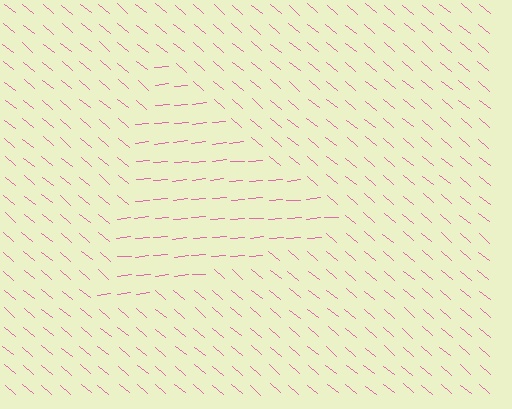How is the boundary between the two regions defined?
The boundary is defined purely by a change in line orientation (approximately 45 degrees difference). All lines are the same color and thickness.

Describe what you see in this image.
The image is filled with small pink line segments. A triangle region in the image has lines oriented differently from the surrounding lines, creating a visible texture boundary.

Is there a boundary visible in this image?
Yes, there is a texture boundary formed by a change in line orientation.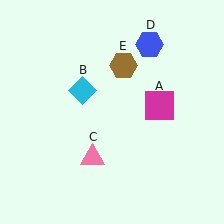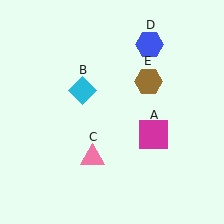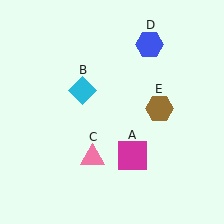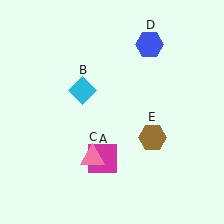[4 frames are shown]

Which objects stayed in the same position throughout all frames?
Cyan diamond (object B) and pink triangle (object C) and blue hexagon (object D) remained stationary.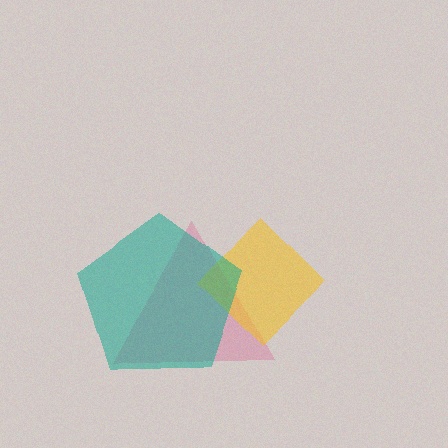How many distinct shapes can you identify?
There are 3 distinct shapes: a pink triangle, a yellow diamond, a teal pentagon.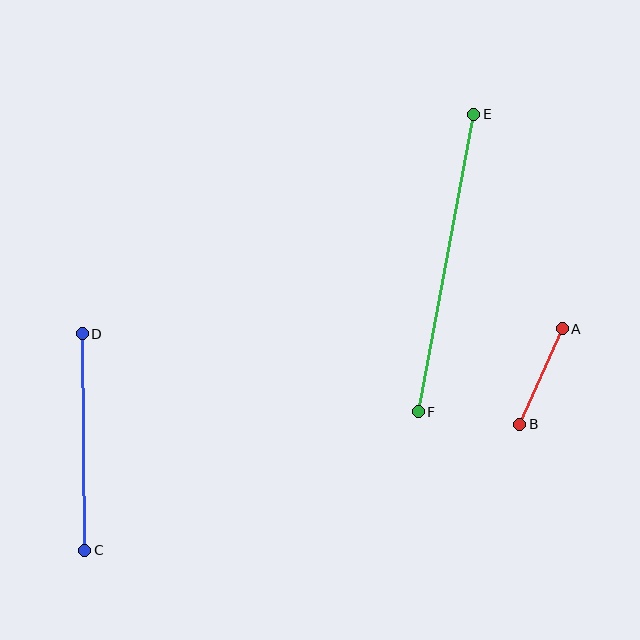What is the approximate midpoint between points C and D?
The midpoint is at approximately (83, 442) pixels.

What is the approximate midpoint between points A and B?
The midpoint is at approximately (541, 376) pixels.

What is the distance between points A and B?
The distance is approximately 105 pixels.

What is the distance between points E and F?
The distance is approximately 303 pixels.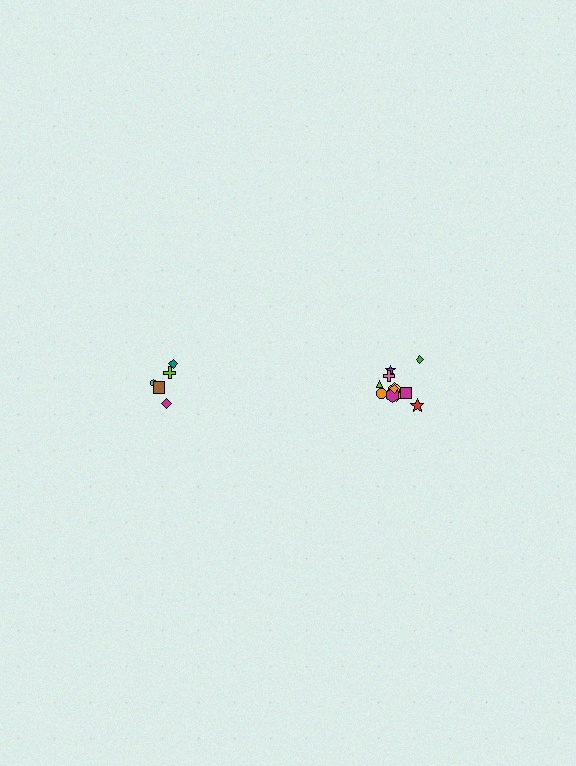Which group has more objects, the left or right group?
The right group.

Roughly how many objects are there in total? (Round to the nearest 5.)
Roughly 15 objects in total.